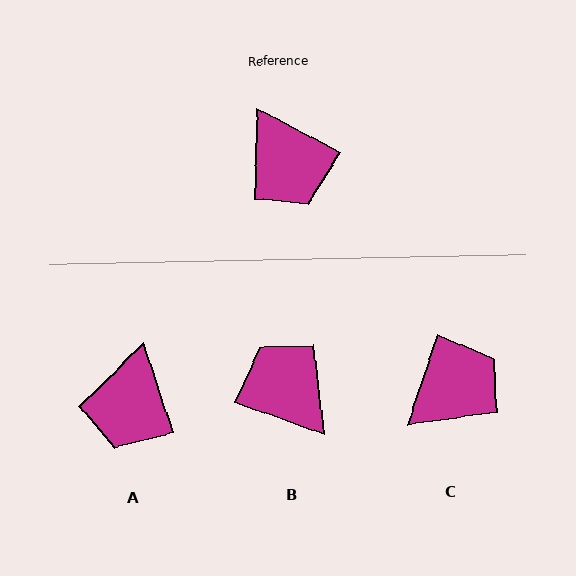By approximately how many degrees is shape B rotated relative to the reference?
Approximately 172 degrees clockwise.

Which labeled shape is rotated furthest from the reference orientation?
B, about 172 degrees away.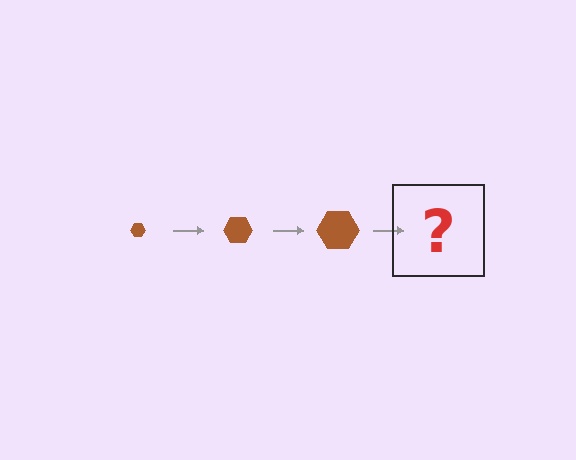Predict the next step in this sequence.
The next step is a brown hexagon, larger than the previous one.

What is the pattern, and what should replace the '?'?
The pattern is that the hexagon gets progressively larger each step. The '?' should be a brown hexagon, larger than the previous one.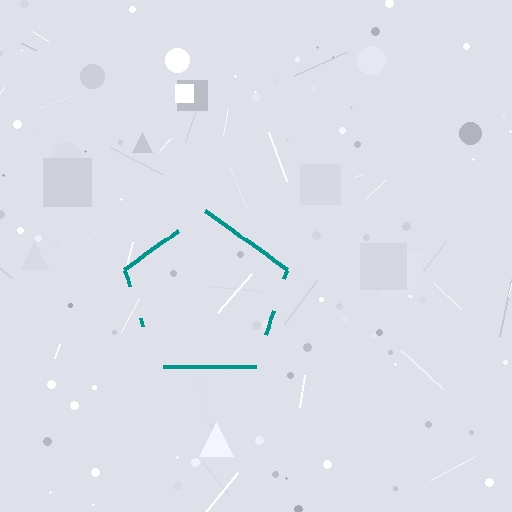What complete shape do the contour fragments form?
The contour fragments form a pentagon.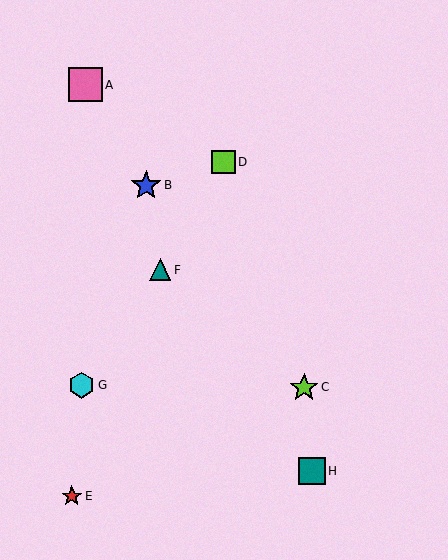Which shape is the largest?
The pink square (labeled A) is the largest.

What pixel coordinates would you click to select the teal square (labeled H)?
Click at (312, 471) to select the teal square H.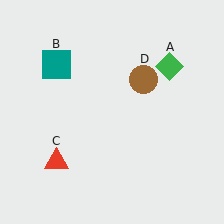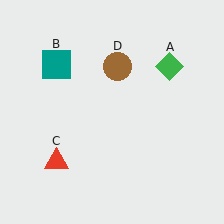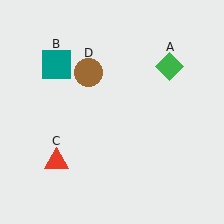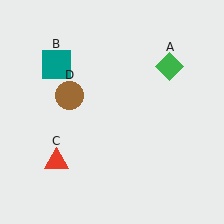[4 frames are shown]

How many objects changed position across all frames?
1 object changed position: brown circle (object D).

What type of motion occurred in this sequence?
The brown circle (object D) rotated counterclockwise around the center of the scene.